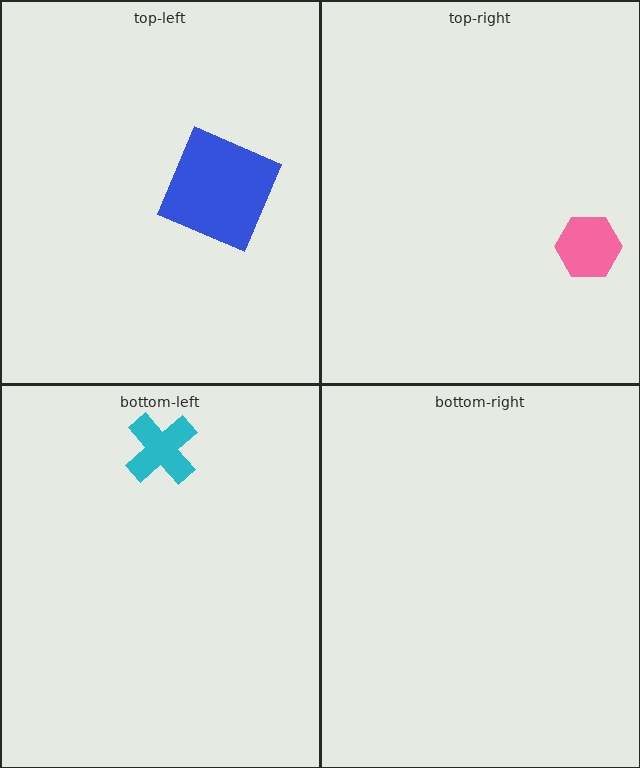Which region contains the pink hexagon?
The top-right region.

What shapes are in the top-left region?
The blue square.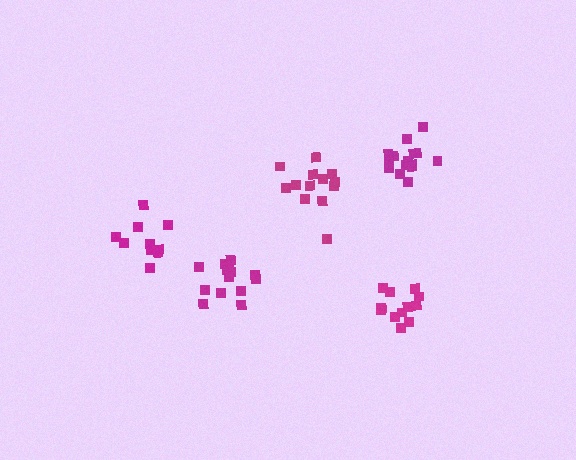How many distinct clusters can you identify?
There are 5 distinct clusters.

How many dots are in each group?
Group 1: 13 dots, Group 2: 14 dots, Group 3: 15 dots, Group 4: 12 dots, Group 5: 10 dots (64 total).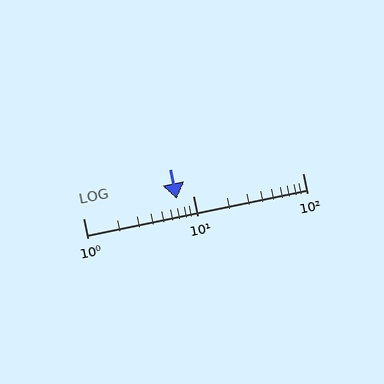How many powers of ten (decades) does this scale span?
The scale spans 2 decades, from 1 to 100.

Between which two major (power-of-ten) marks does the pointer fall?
The pointer is between 1 and 10.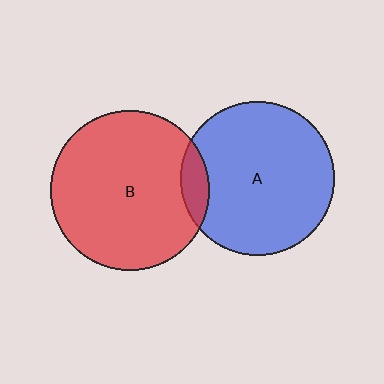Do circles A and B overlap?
Yes.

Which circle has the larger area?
Circle B (red).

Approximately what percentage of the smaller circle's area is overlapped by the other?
Approximately 10%.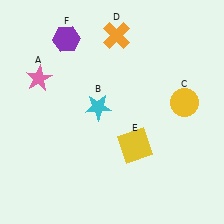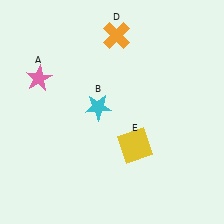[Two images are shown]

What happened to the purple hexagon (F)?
The purple hexagon (F) was removed in Image 2. It was in the top-left area of Image 1.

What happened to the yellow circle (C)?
The yellow circle (C) was removed in Image 2. It was in the top-right area of Image 1.